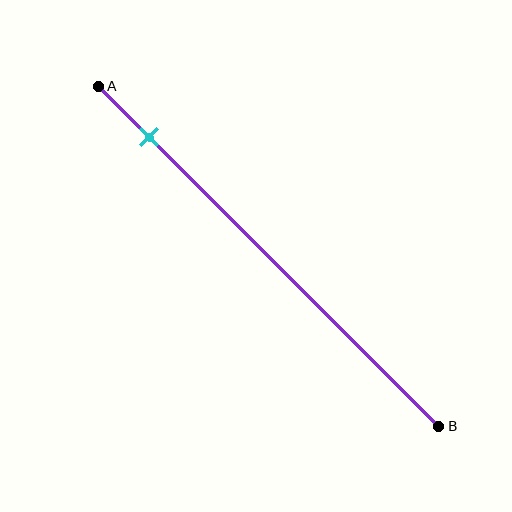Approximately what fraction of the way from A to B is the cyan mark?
The cyan mark is approximately 15% of the way from A to B.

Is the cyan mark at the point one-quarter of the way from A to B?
No, the mark is at about 15% from A, not at the 25% one-quarter point.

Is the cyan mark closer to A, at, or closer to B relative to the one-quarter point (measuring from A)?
The cyan mark is closer to point A than the one-quarter point of segment AB.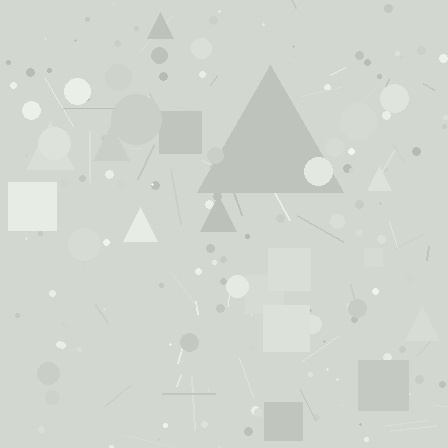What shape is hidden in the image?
A triangle is hidden in the image.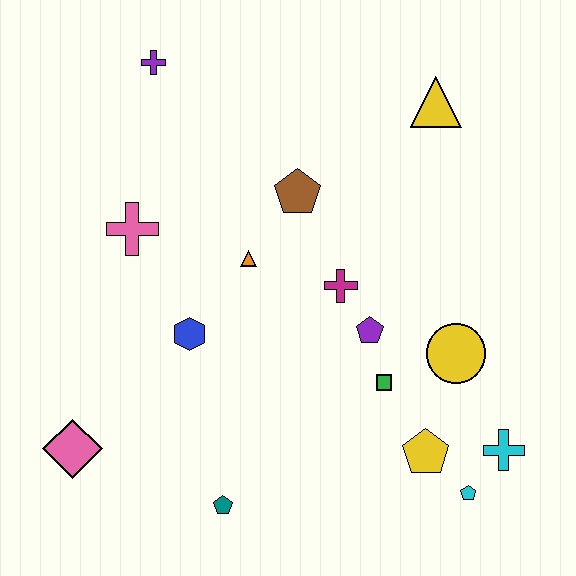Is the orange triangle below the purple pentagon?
No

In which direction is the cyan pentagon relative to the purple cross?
The cyan pentagon is below the purple cross.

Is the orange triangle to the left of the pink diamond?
No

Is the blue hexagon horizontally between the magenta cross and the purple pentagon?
No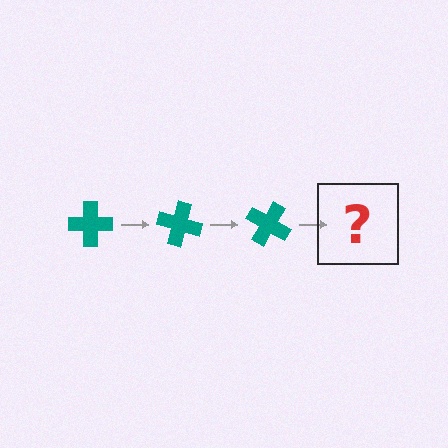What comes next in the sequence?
The next element should be a teal cross rotated 45 degrees.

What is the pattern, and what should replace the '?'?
The pattern is that the cross rotates 15 degrees each step. The '?' should be a teal cross rotated 45 degrees.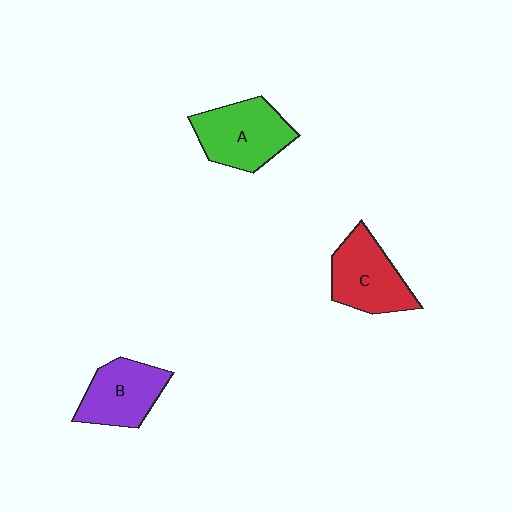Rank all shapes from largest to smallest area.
From largest to smallest: A (green), C (red), B (purple).